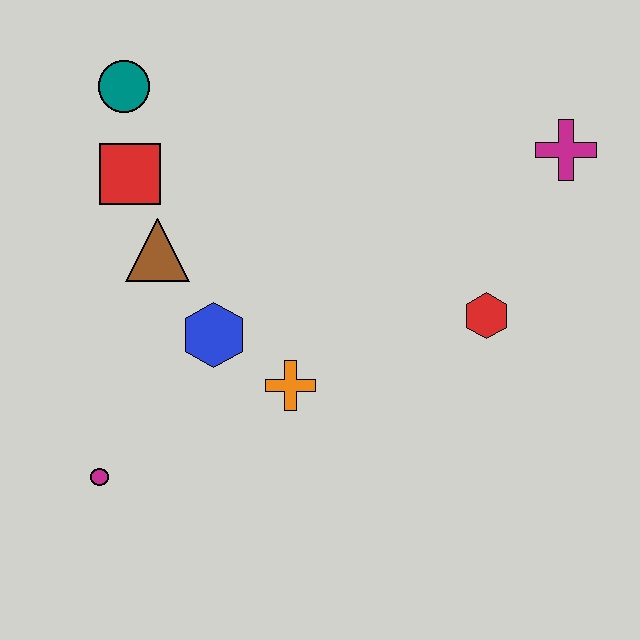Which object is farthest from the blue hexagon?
The magenta cross is farthest from the blue hexagon.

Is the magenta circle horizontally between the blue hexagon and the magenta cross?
No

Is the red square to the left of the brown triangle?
Yes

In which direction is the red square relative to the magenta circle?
The red square is above the magenta circle.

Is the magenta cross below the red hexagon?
No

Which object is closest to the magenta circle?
The blue hexagon is closest to the magenta circle.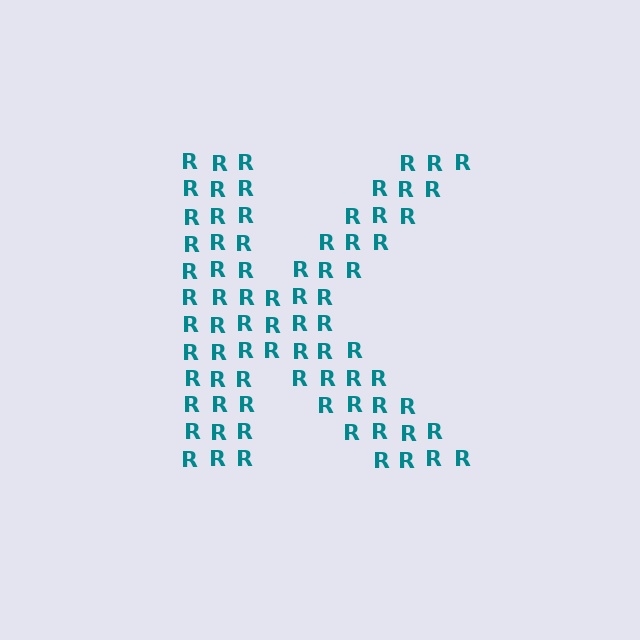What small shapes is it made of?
It is made of small letter R's.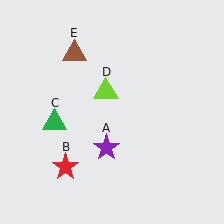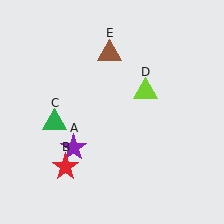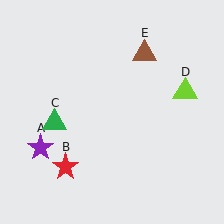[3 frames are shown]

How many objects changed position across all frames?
3 objects changed position: purple star (object A), lime triangle (object D), brown triangle (object E).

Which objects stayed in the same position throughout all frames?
Red star (object B) and green triangle (object C) remained stationary.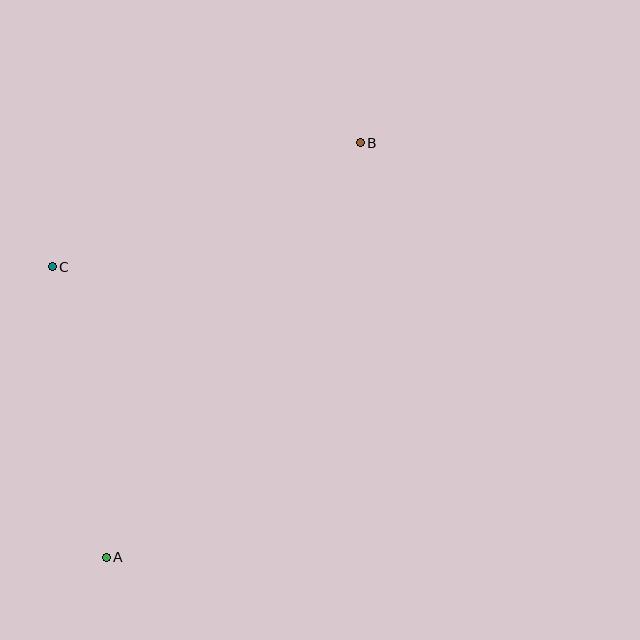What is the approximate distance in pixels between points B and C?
The distance between B and C is approximately 332 pixels.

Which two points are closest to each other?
Points A and C are closest to each other.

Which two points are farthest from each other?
Points A and B are farthest from each other.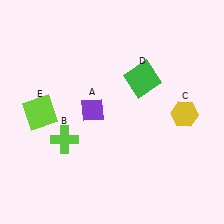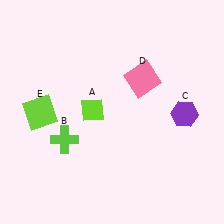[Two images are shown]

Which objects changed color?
A changed from purple to lime. C changed from yellow to purple. D changed from green to pink.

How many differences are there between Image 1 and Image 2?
There are 3 differences between the two images.